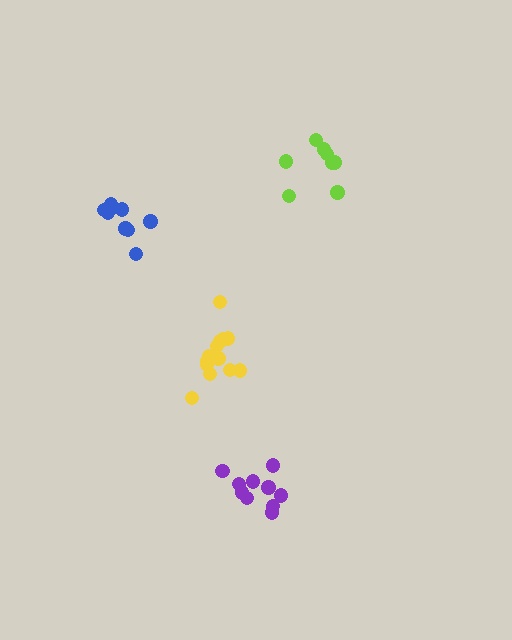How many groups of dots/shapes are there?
There are 4 groups.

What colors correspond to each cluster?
The clusters are colored: blue, yellow, lime, purple.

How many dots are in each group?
Group 1: 9 dots, Group 2: 14 dots, Group 3: 8 dots, Group 4: 10 dots (41 total).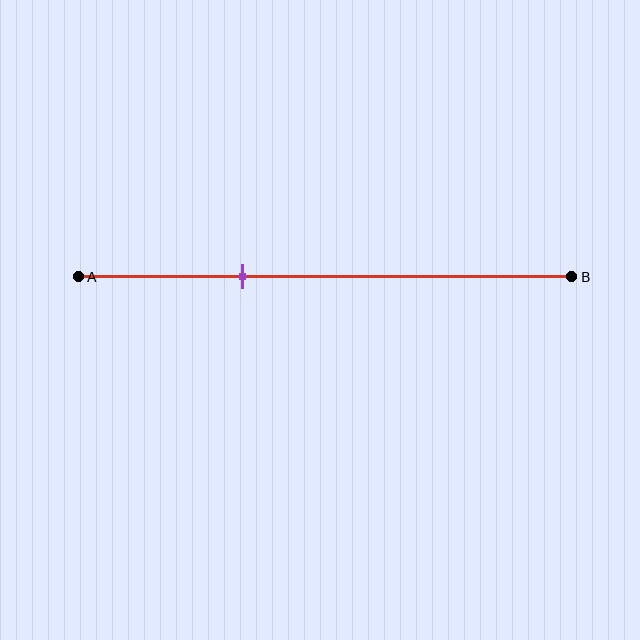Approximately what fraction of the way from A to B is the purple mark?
The purple mark is approximately 35% of the way from A to B.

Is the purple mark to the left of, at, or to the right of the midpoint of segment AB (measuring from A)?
The purple mark is to the left of the midpoint of segment AB.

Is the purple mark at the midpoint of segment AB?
No, the mark is at about 35% from A, not at the 50% midpoint.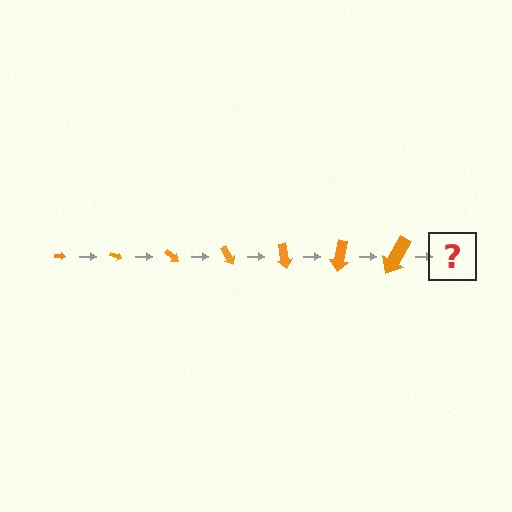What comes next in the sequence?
The next element should be an arrow, larger than the previous one and rotated 140 degrees from the start.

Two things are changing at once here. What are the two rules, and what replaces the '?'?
The two rules are that the arrow grows larger each step and it rotates 20 degrees each step. The '?' should be an arrow, larger than the previous one and rotated 140 degrees from the start.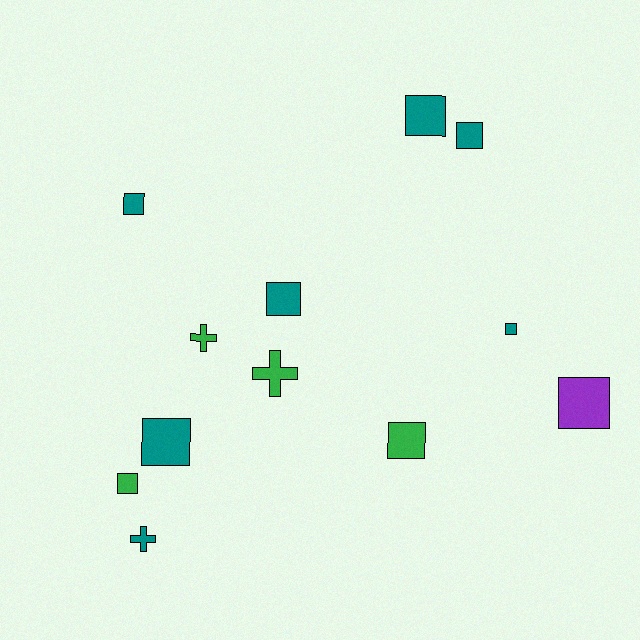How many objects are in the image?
There are 12 objects.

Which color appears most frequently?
Teal, with 7 objects.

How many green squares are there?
There are 2 green squares.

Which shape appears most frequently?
Square, with 9 objects.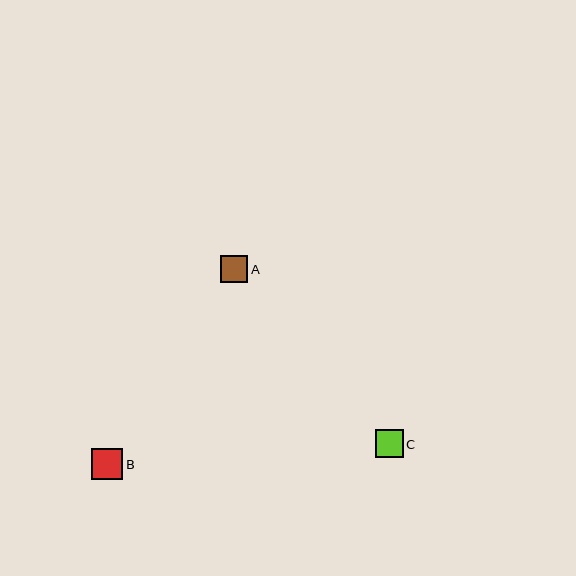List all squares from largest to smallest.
From largest to smallest: B, C, A.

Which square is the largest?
Square B is the largest with a size of approximately 31 pixels.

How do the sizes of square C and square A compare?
Square C and square A are approximately the same size.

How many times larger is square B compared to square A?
Square B is approximately 1.2 times the size of square A.